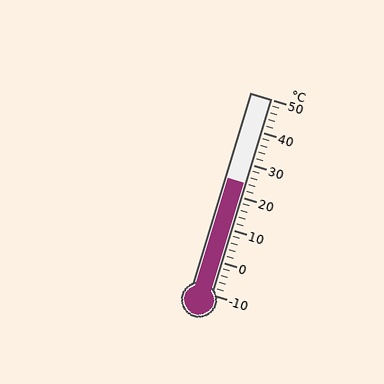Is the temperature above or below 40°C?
The temperature is below 40°C.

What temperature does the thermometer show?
The thermometer shows approximately 24°C.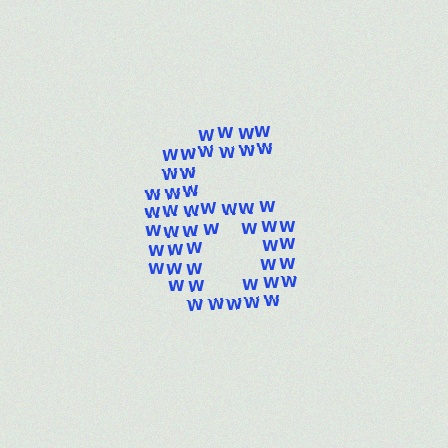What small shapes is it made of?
It is made of small letter W's.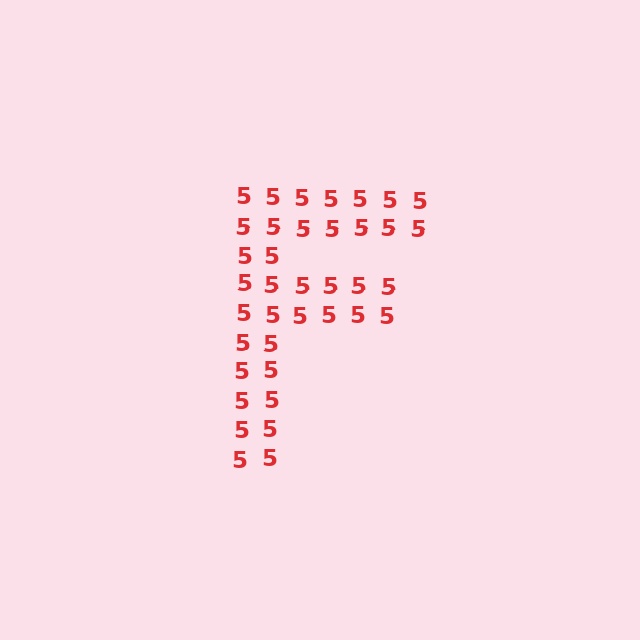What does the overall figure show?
The overall figure shows the letter F.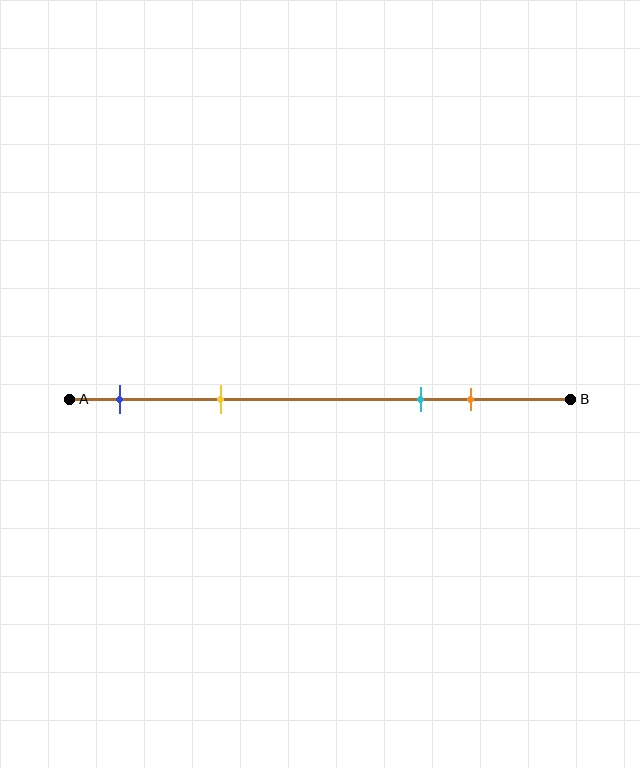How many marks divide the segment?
There are 4 marks dividing the segment.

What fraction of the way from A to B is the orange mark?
The orange mark is approximately 80% (0.8) of the way from A to B.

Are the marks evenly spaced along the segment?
No, the marks are not evenly spaced.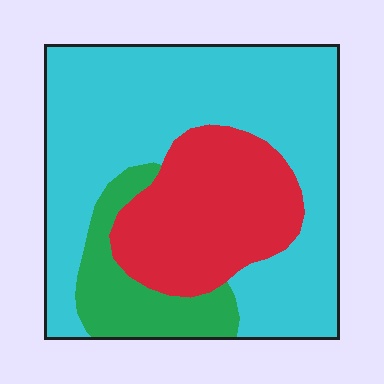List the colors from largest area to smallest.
From largest to smallest: cyan, red, green.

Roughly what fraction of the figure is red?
Red takes up about one quarter (1/4) of the figure.